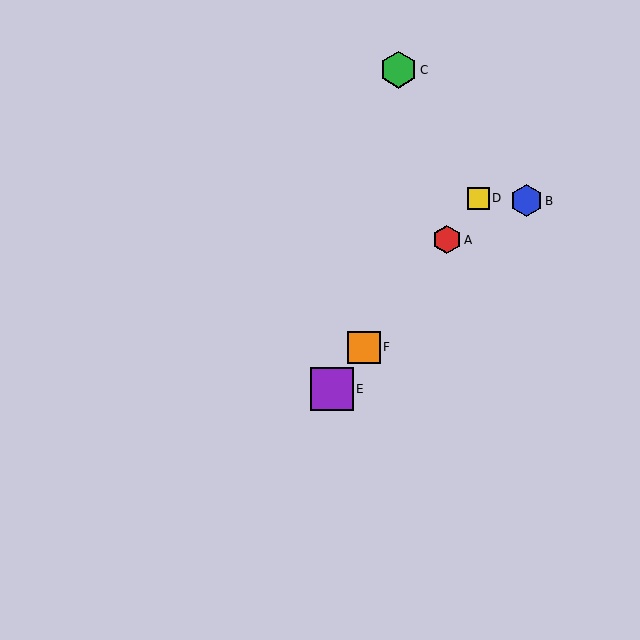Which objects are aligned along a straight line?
Objects A, D, E, F are aligned along a straight line.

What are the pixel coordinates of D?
Object D is at (479, 198).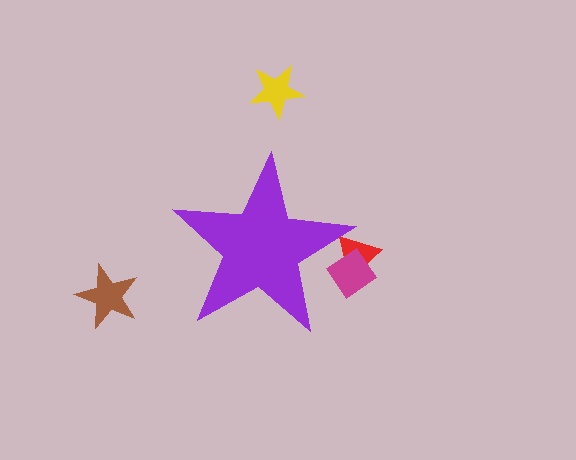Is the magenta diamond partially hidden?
Yes, the magenta diamond is partially hidden behind the purple star.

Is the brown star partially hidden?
No, the brown star is fully visible.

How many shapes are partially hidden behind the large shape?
2 shapes are partially hidden.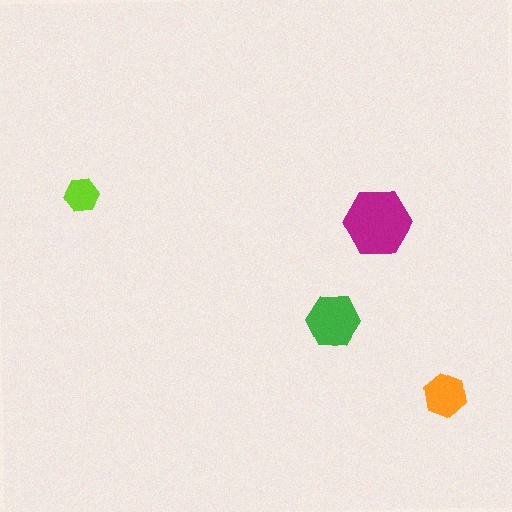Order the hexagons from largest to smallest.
the magenta one, the green one, the orange one, the lime one.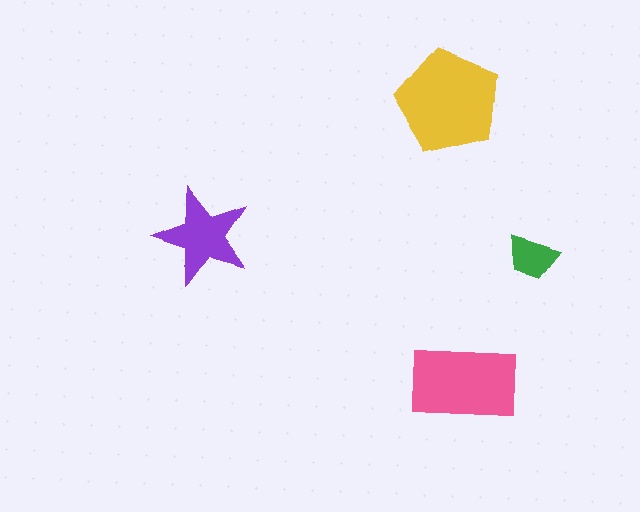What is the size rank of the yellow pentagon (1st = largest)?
1st.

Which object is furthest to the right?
The green trapezoid is rightmost.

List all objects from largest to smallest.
The yellow pentagon, the pink rectangle, the purple star, the green trapezoid.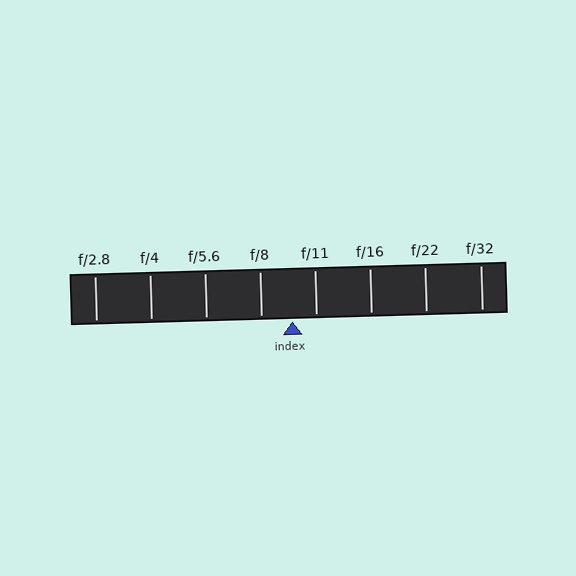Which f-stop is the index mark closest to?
The index mark is closest to f/11.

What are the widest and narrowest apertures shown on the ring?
The widest aperture shown is f/2.8 and the narrowest is f/32.